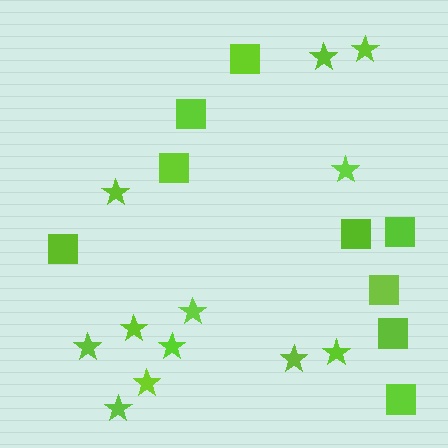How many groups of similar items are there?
There are 2 groups: one group of squares (9) and one group of stars (12).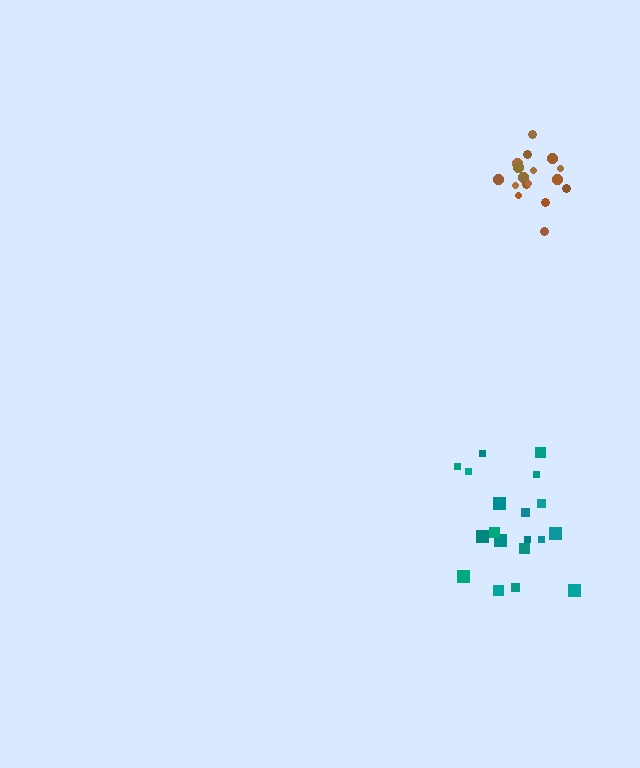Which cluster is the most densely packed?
Brown.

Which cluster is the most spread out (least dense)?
Teal.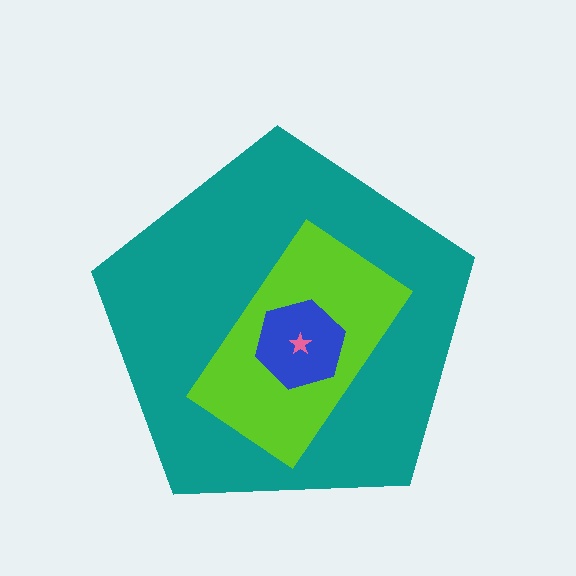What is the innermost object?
The pink star.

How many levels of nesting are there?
4.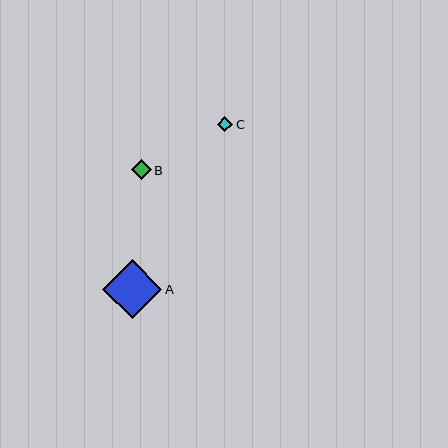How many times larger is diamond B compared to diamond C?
Diamond B is approximately 1.3 times the size of diamond C.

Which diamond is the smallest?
Diamond C is the smallest with a size of approximately 15 pixels.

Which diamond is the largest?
Diamond A is the largest with a size of approximately 59 pixels.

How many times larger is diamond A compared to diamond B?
Diamond A is approximately 3.0 times the size of diamond B.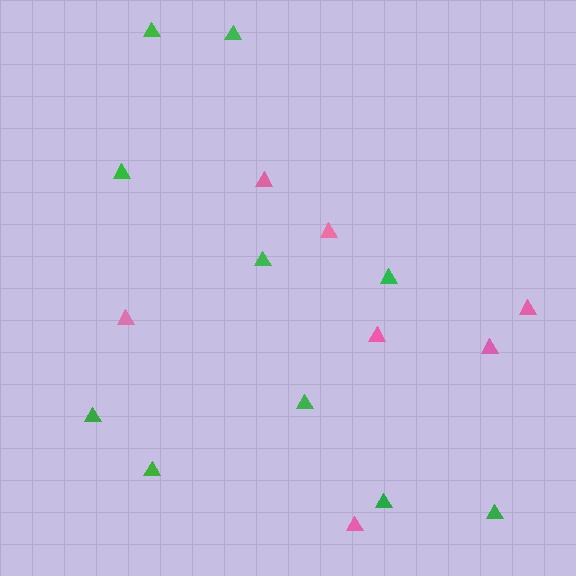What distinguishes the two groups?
There are 2 groups: one group of green triangles (10) and one group of pink triangles (7).